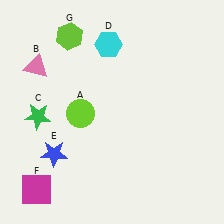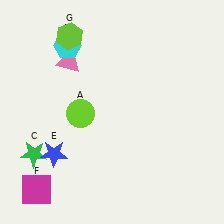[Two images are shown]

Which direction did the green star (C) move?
The green star (C) moved down.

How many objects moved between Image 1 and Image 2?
3 objects moved between the two images.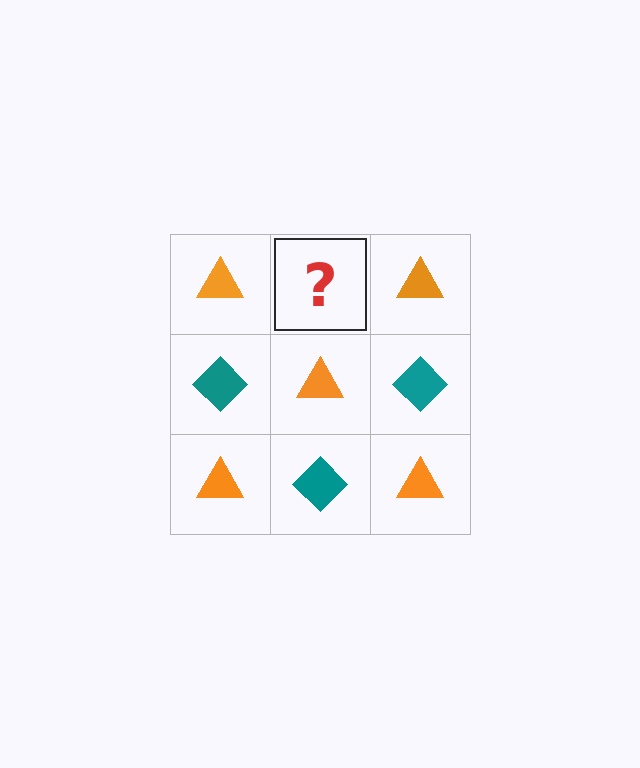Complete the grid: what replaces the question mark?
The question mark should be replaced with a teal diamond.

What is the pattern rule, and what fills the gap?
The rule is that it alternates orange triangle and teal diamond in a checkerboard pattern. The gap should be filled with a teal diamond.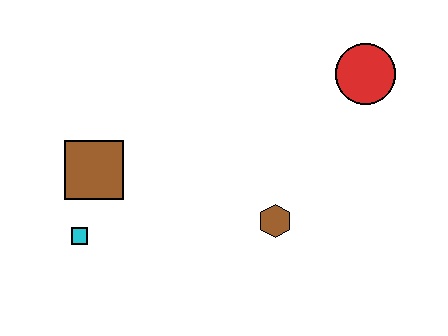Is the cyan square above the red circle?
No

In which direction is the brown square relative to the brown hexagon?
The brown square is to the left of the brown hexagon.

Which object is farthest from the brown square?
The red circle is farthest from the brown square.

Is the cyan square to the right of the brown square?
No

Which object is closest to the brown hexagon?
The red circle is closest to the brown hexagon.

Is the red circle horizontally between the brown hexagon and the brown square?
No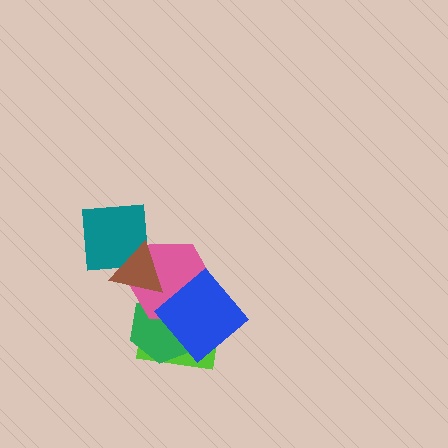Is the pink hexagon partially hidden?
Yes, it is partially covered by another shape.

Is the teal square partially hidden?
Yes, it is partially covered by another shape.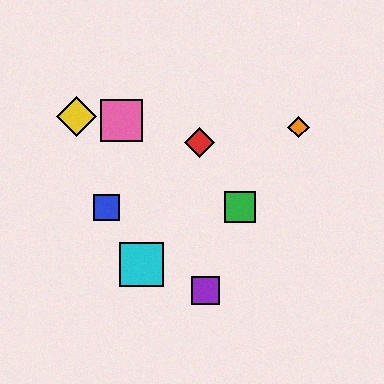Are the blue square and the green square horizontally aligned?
Yes, both are at y≈207.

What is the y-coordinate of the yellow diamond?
The yellow diamond is at y≈117.